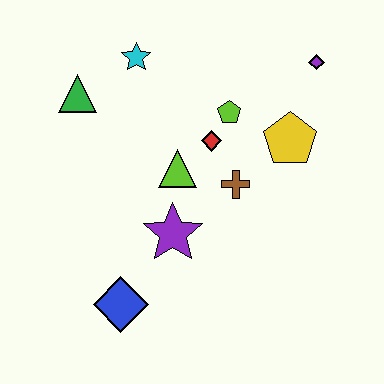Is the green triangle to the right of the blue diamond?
No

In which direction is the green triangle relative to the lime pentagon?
The green triangle is to the left of the lime pentagon.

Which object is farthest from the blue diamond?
The purple diamond is farthest from the blue diamond.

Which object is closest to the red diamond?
The lime pentagon is closest to the red diamond.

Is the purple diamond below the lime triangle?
No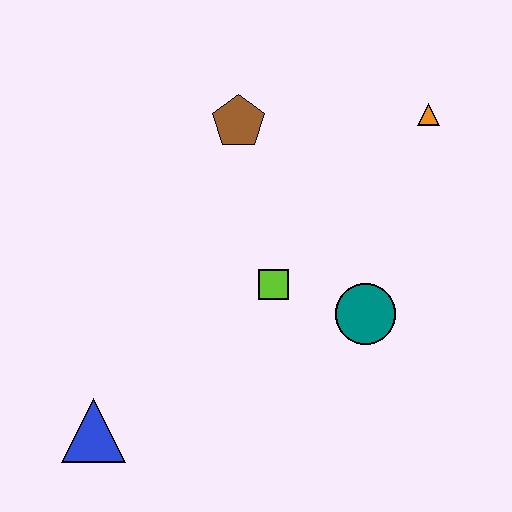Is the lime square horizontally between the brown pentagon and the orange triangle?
Yes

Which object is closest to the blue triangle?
The lime square is closest to the blue triangle.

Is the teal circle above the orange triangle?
No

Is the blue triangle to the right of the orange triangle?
No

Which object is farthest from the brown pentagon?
The blue triangle is farthest from the brown pentagon.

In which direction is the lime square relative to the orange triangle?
The lime square is below the orange triangle.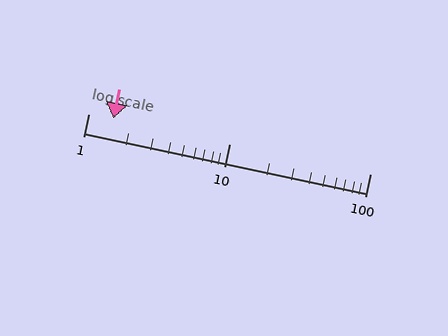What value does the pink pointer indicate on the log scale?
The pointer indicates approximately 1.5.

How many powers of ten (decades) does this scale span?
The scale spans 2 decades, from 1 to 100.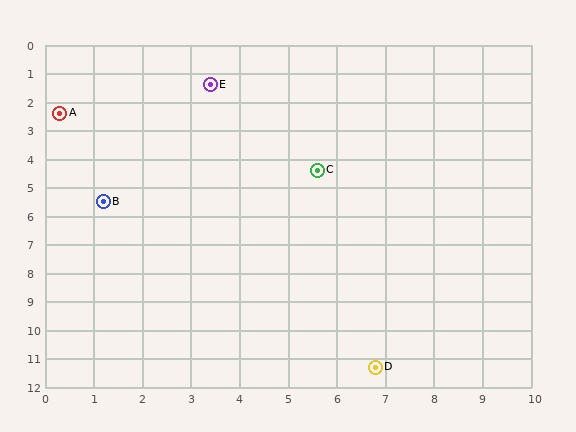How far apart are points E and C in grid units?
Points E and C are about 3.7 grid units apart.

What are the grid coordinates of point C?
Point C is at approximately (5.6, 4.4).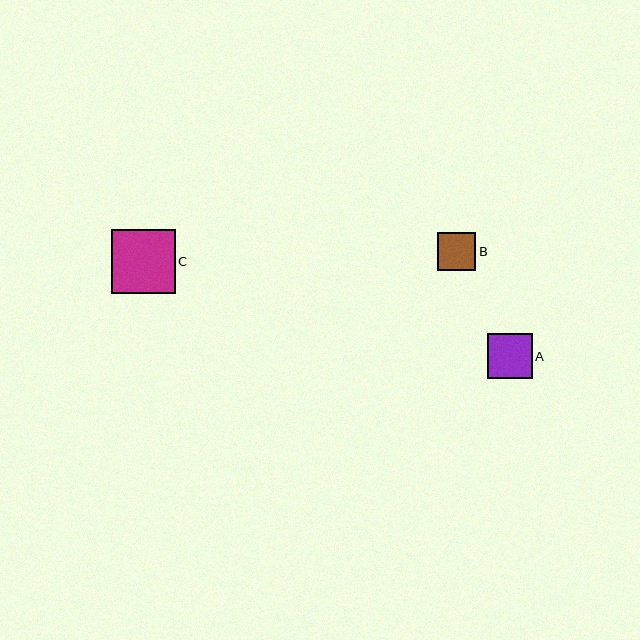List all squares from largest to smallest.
From largest to smallest: C, A, B.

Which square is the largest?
Square C is the largest with a size of approximately 64 pixels.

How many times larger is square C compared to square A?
Square C is approximately 1.4 times the size of square A.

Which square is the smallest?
Square B is the smallest with a size of approximately 38 pixels.